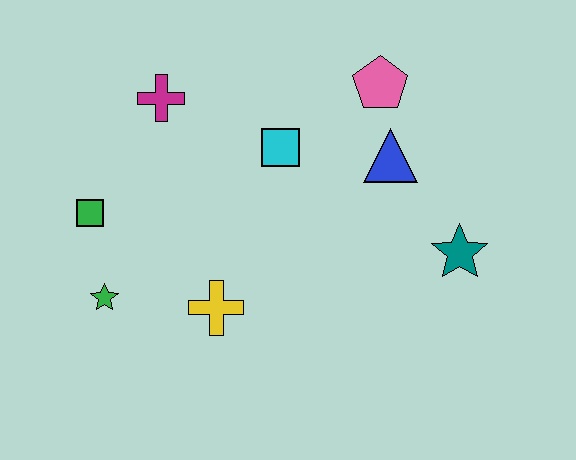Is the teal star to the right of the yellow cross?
Yes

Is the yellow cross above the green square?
No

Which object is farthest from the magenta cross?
The teal star is farthest from the magenta cross.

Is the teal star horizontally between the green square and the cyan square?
No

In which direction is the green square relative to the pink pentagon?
The green square is to the left of the pink pentagon.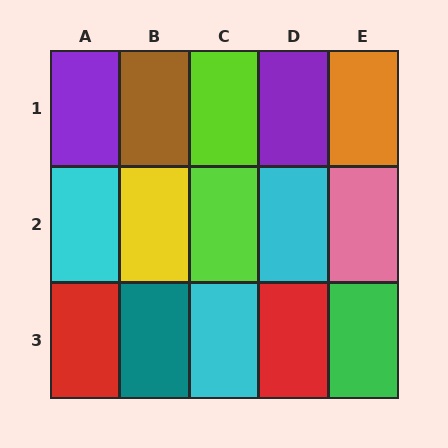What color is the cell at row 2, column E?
Pink.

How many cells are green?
1 cell is green.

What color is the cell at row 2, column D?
Cyan.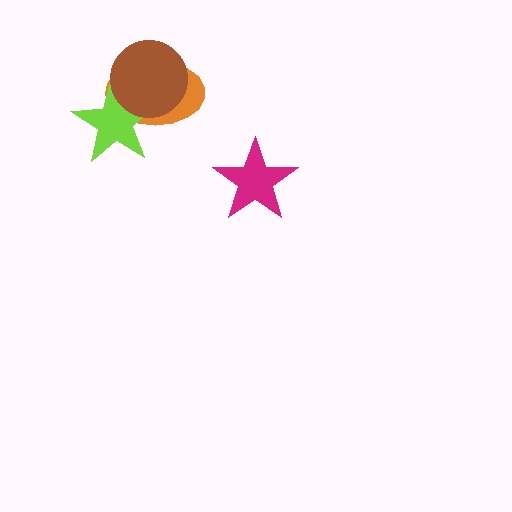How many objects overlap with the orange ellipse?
2 objects overlap with the orange ellipse.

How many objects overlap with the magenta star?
0 objects overlap with the magenta star.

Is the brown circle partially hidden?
No, no other shape covers it.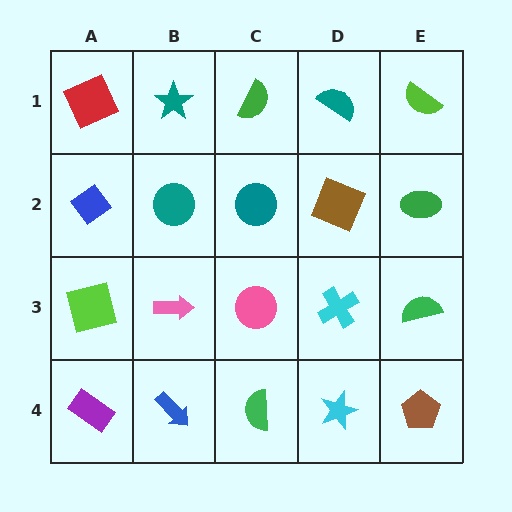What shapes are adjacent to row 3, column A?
A blue diamond (row 2, column A), a purple rectangle (row 4, column A), a pink arrow (row 3, column B).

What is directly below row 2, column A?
A lime square.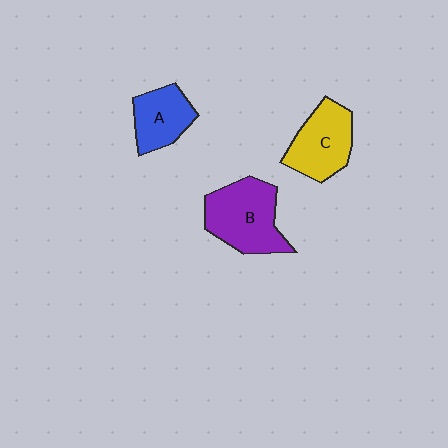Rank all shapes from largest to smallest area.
From largest to smallest: B (purple), C (yellow), A (blue).